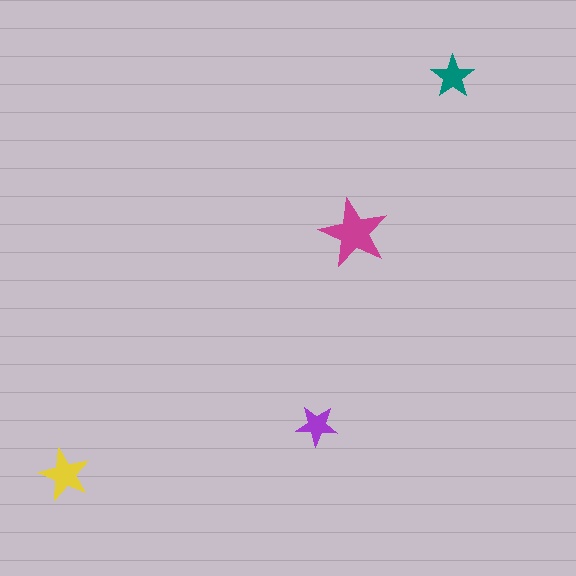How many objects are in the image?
There are 4 objects in the image.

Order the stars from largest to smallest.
the magenta one, the yellow one, the teal one, the purple one.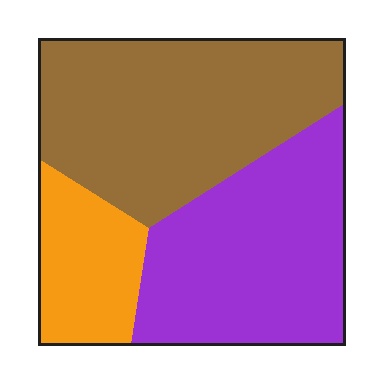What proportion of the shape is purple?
Purple covers roughly 40% of the shape.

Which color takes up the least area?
Orange, at roughly 15%.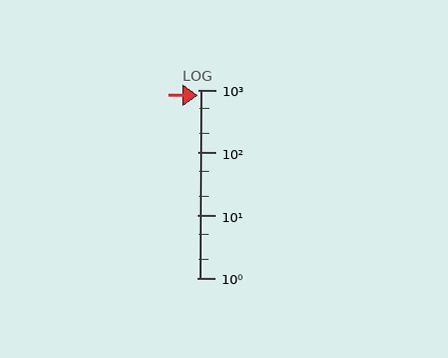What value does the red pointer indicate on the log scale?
The pointer indicates approximately 820.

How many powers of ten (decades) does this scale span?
The scale spans 3 decades, from 1 to 1000.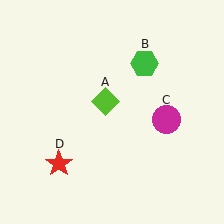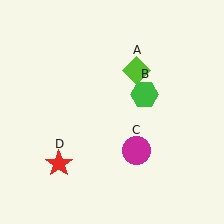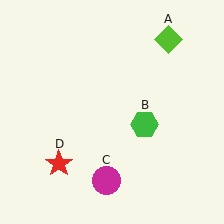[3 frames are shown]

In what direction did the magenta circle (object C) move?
The magenta circle (object C) moved down and to the left.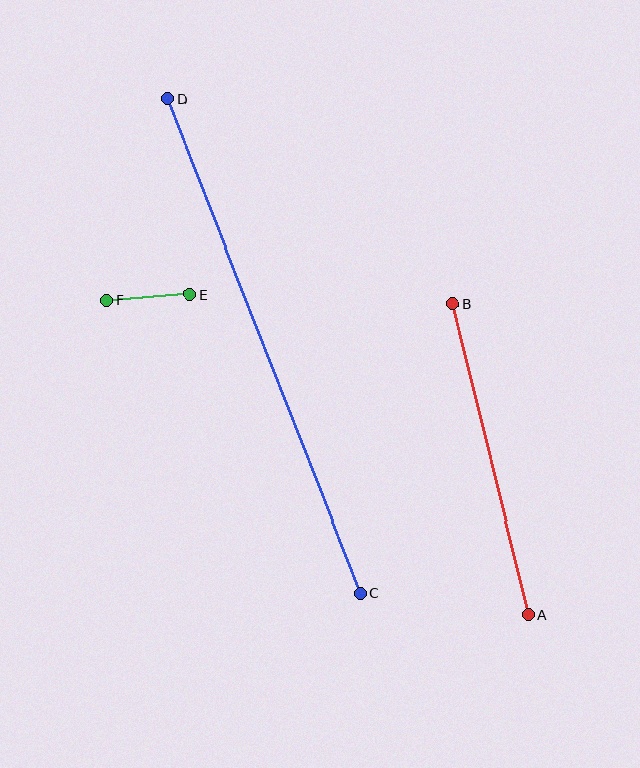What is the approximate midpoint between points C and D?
The midpoint is at approximately (264, 346) pixels.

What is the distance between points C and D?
The distance is approximately 531 pixels.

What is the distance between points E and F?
The distance is approximately 83 pixels.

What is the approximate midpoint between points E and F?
The midpoint is at approximately (148, 298) pixels.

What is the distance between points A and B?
The distance is approximately 320 pixels.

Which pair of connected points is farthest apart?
Points C and D are farthest apart.